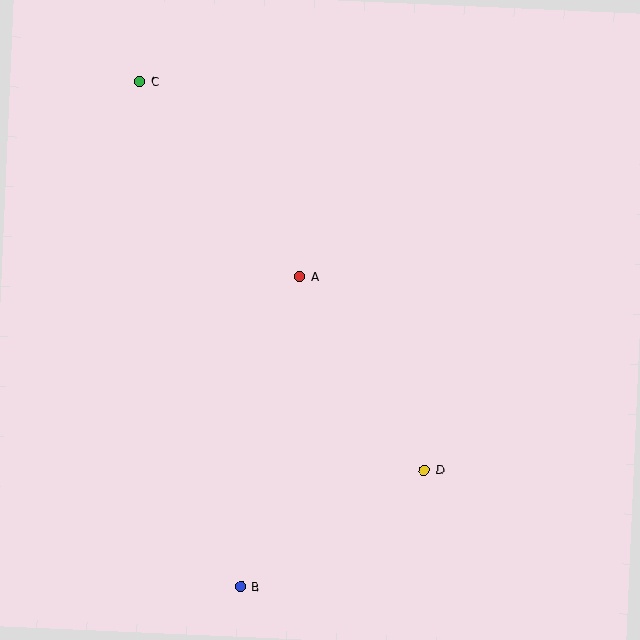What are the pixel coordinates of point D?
Point D is at (424, 470).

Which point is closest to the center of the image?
Point A at (300, 276) is closest to the center.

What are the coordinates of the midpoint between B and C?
The midpoint between B and C is at (190, 334).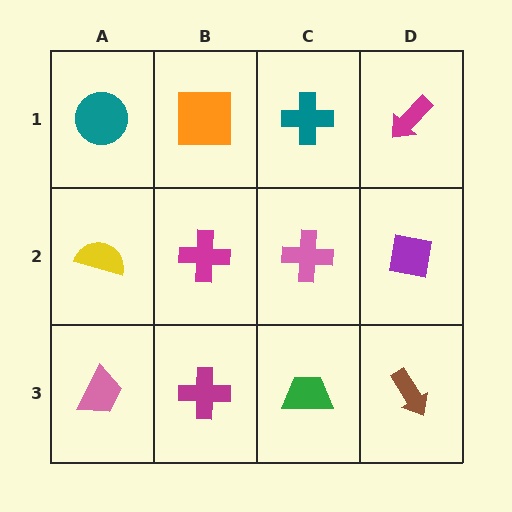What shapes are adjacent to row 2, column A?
A teal circle (row 1, column A), a pink trapezoid (row 3, column A), a magenta cross (row 2, column B).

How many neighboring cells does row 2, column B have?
4.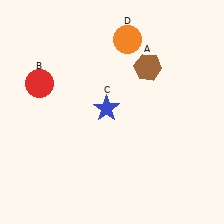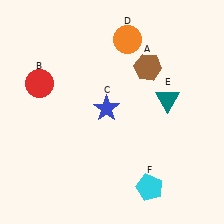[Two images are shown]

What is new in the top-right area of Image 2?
A teal triangle (E) was added in the top-right area of Image 2.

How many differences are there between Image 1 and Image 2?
There are 2 differences between the two images.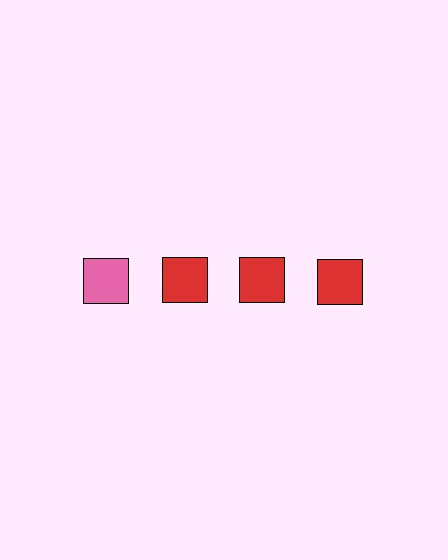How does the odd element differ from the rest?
It has a different color: pink instead of red.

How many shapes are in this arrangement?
There are 4 shapes arranged in a grid pattern.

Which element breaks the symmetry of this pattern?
The pink square in the top row, leftmost column breaks the symmetry. All other shapes are red squares.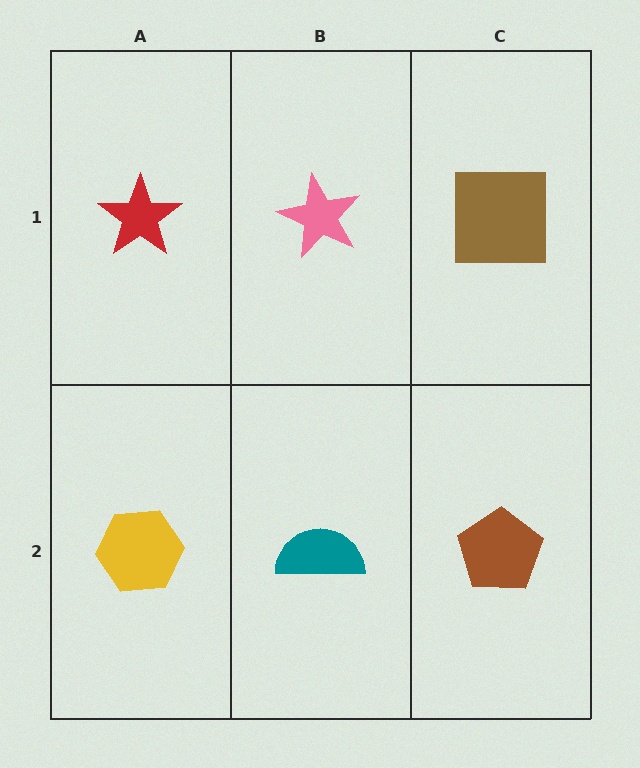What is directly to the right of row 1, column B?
A brown square.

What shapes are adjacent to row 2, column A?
A red star (row 1, column A), a teal semicircle (row 2, column B).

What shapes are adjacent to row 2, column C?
A brown square (row 1, column C), a teal semicircle (row 2, column B).